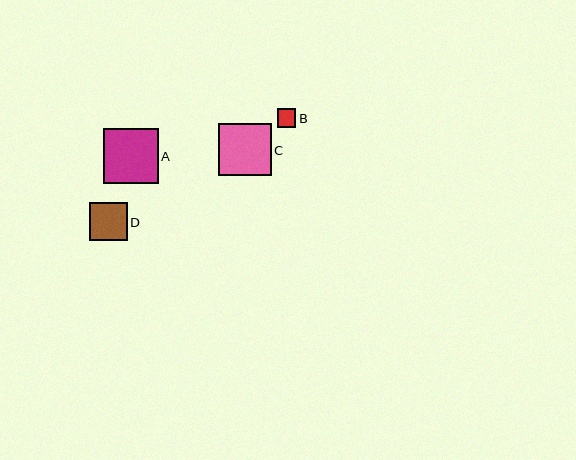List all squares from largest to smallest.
From largest to smallest: A, C, D, B.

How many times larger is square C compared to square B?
Square C is approximately 2.9 times the size of square B.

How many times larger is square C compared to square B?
Square C is approximately 2.9 times the size of square B.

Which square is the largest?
Square A is the largest with a size of approximately 55 pixels.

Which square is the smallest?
Square B is the smallest with a size of approximately 18 pixels.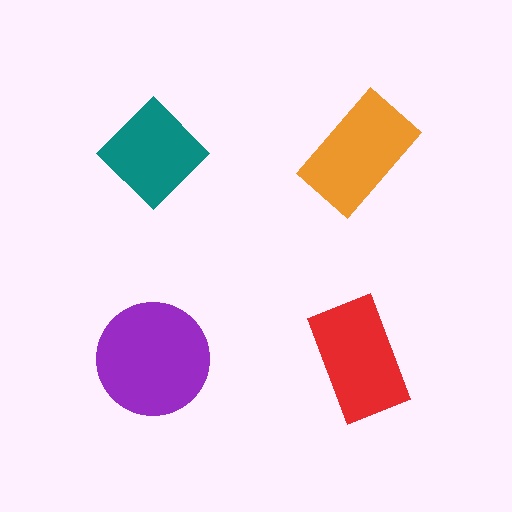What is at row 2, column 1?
A purple circle.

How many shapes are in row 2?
2 shapes.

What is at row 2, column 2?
A red rectangle.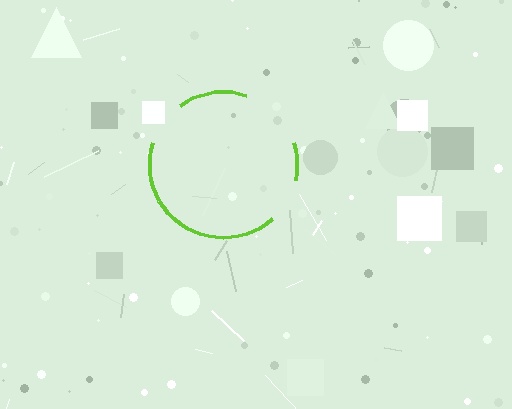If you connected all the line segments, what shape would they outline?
They would outline a circle.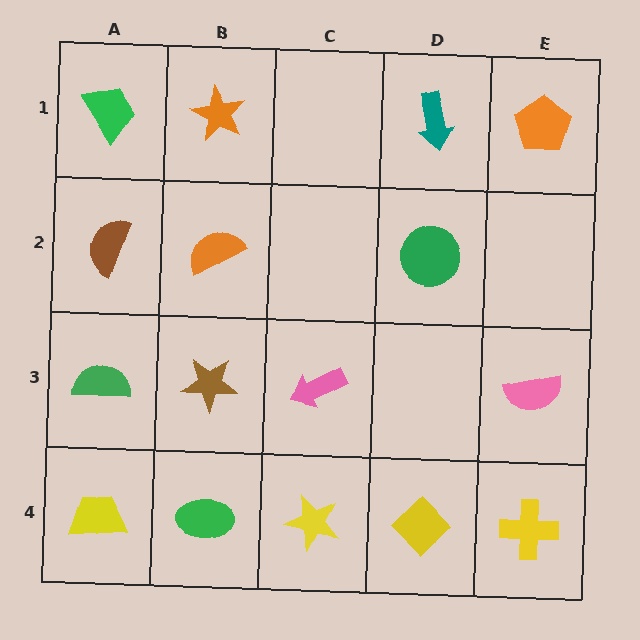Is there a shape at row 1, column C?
No, that cell is empty.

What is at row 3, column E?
A pink semicircle.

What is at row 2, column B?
An orange semicircle.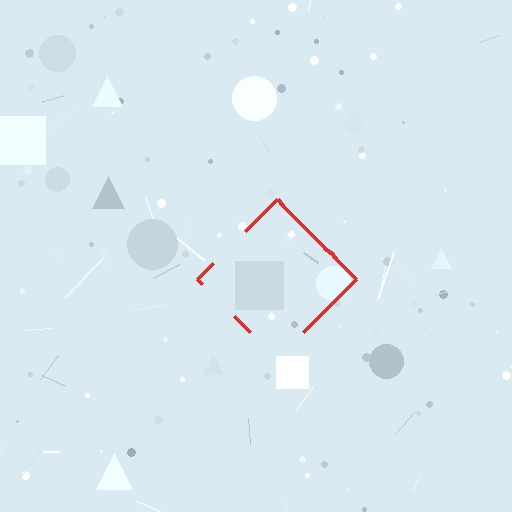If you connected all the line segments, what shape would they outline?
They would outline a diamond.